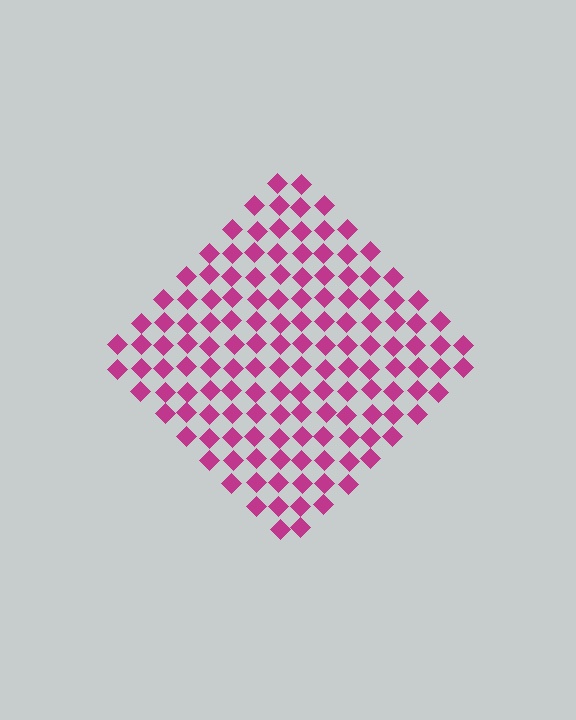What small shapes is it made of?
It is made of small diamonds.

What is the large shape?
The large shape is a diamond.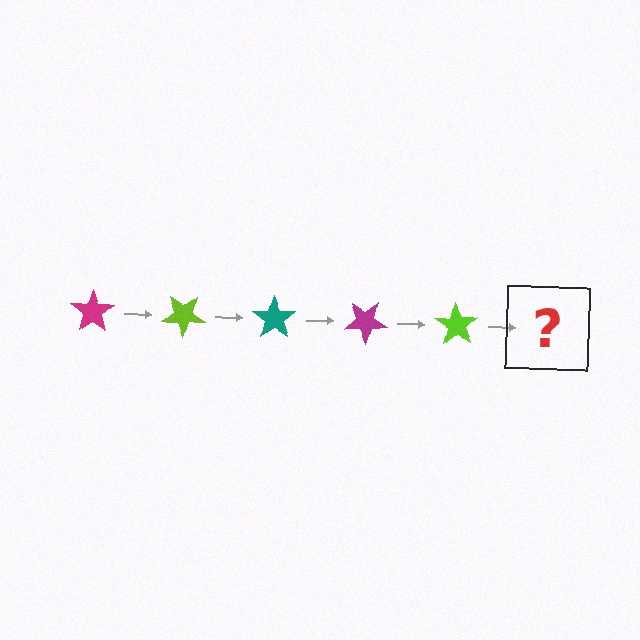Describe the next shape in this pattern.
It should be a teal star, rotated 175 degrees from the start.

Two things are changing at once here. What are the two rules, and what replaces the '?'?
The two rules are that it rotates 35 degrees each step and the color cycles through magenta, lime, and teal. The '?' should be a teal star, rotated 175 degrees from the start.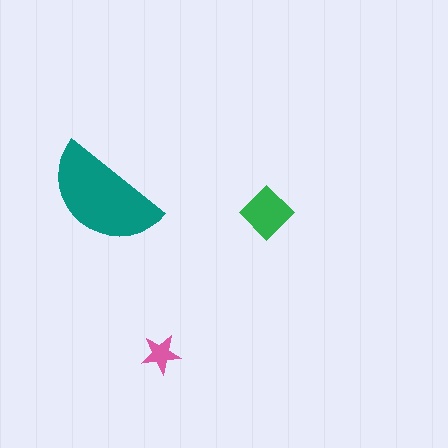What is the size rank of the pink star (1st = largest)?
3rd.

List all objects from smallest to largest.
The pink star, the green diamond, the teal semicircle.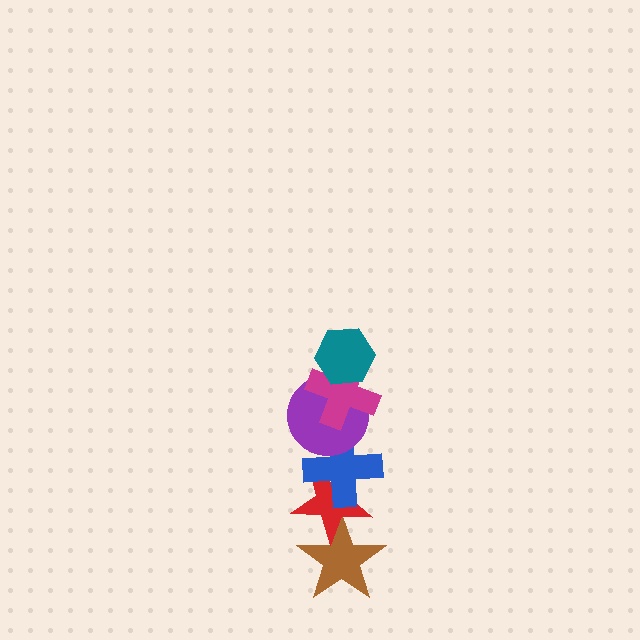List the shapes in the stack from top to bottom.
From top to bottom: the teal hexagon, the magenta cross, the purple circle, the blue cross, the red star, the brown star.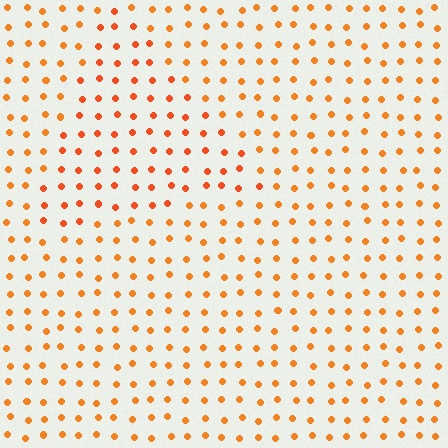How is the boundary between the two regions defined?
The boundary is defined purely by a slight shift in hue (about 15 degrees). Spacing, size, and orientation are identical on both sides.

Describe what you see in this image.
The image is filled with small orange elements in a uniform arrangement. A triangle-shaped region is visible where the elements are tinted to a slightly different hue, forming a subtle color boundary.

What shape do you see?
I see a triangle.